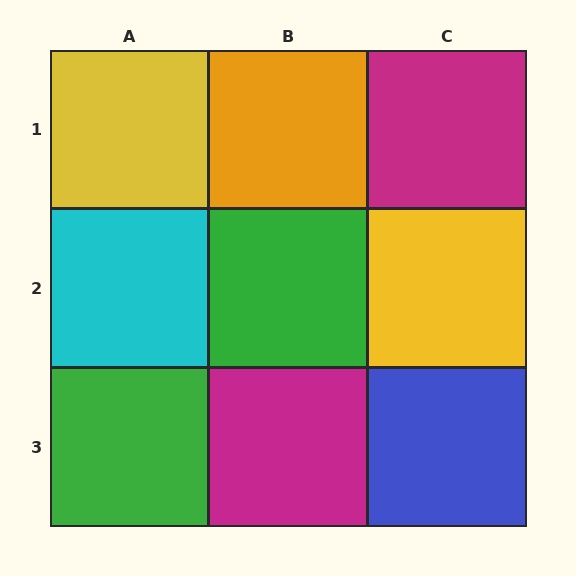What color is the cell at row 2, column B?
Green.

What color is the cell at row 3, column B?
Magenta.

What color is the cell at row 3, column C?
Blue.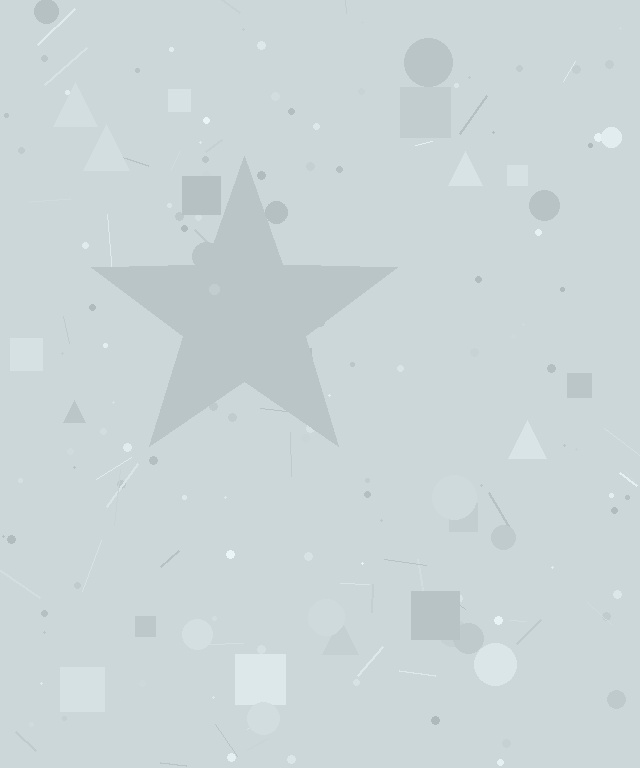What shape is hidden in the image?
A star is hidden in the image.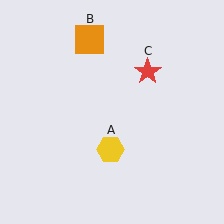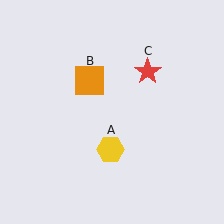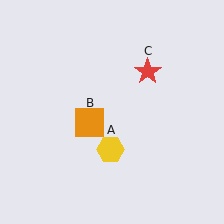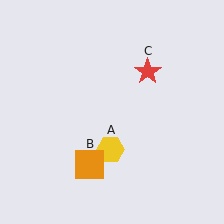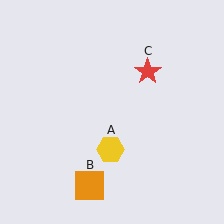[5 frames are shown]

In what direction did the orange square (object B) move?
The orange square (object B) moved down.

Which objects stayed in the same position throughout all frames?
Yellow hexagon (object A) and red star (object C) remained stationary.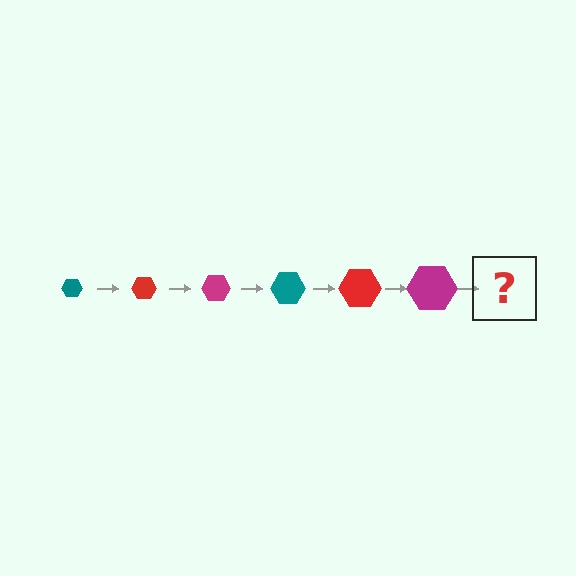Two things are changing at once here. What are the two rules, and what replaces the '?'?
The two rules are that the hexagon grows larger each step and the color cycles through teal, red, and magenta. The '?' should be a teal hexagon, larger than the previous one.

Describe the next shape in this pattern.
It should be a teal hexagon, larger than the previous one.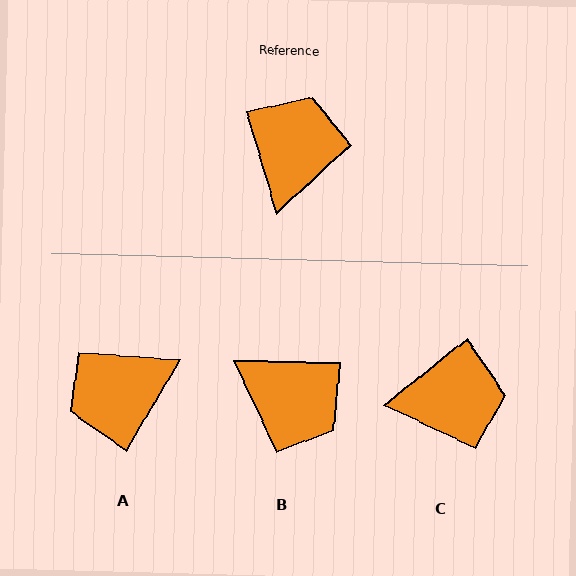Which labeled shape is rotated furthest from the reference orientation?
A, about 133 degrees away.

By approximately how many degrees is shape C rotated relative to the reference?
Approximately 68 degrees clockwise.